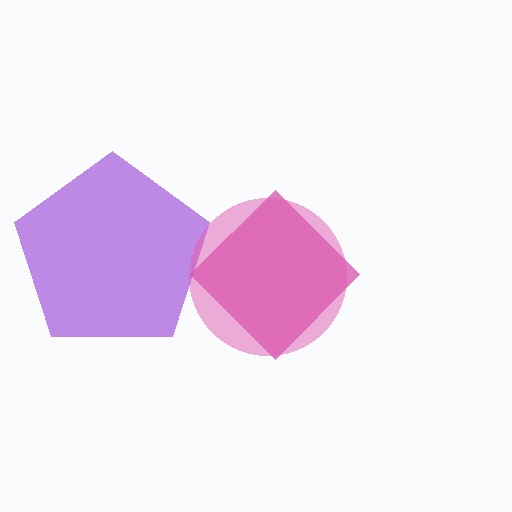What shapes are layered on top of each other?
The layered shapes are: a magenta diamond, a purple pentagon, a pink circle.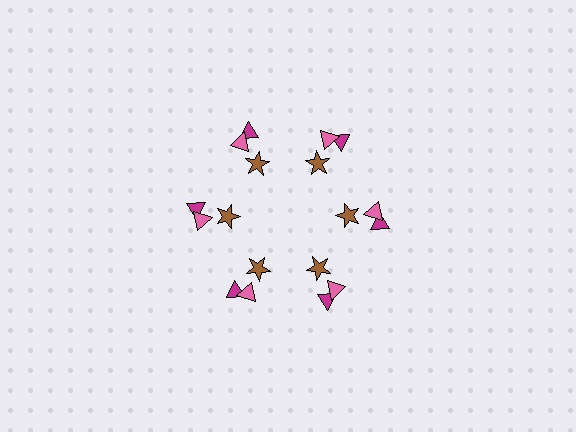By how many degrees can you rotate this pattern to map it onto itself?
The pattern maps onto itself every 60 degrees of rotation.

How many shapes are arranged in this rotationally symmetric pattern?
There are 18 shapes, arranged in 6 groups of 3.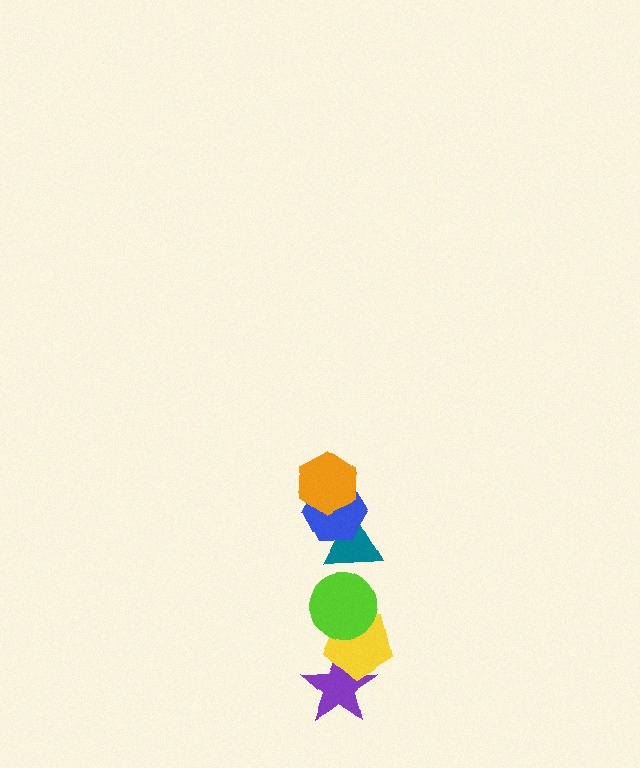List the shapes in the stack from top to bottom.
From top to bottom: the orange hexagon, the blue hexagon, the teal triangle, the lime circle, the yellow pentagon, the purple star.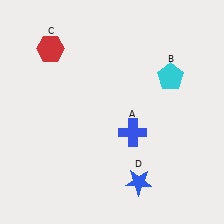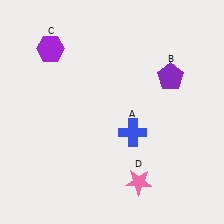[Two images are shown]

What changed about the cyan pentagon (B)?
In Image 1, B is cyan. In Image 2, it changed to purple.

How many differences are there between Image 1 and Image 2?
There are 3 differences between the two images.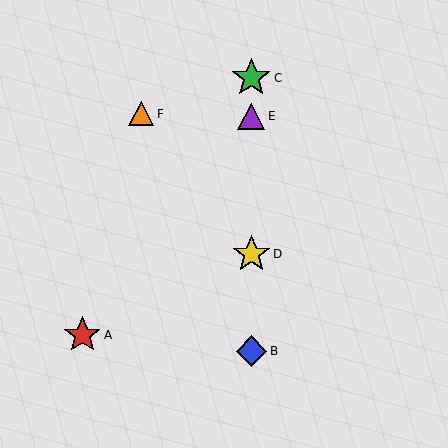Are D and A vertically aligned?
No, D is at x≈251 and A is at x≈82.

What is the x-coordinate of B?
Object B is at x≈251.